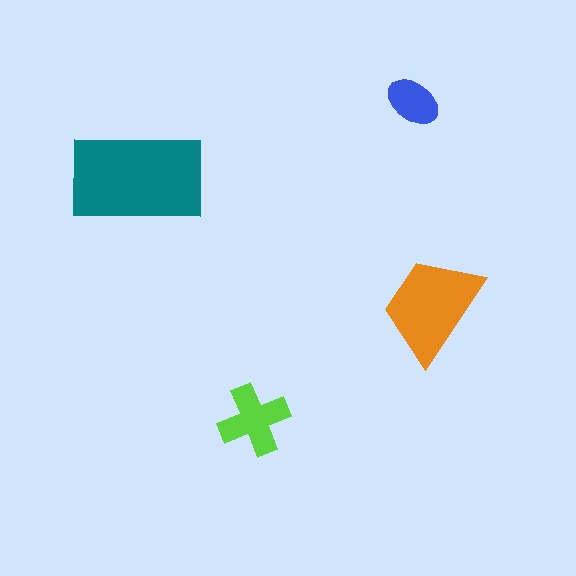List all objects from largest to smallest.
The teal rectangle, the orange trapezoid, the lime cross, the blue ellipse.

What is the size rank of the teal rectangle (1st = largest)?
1st.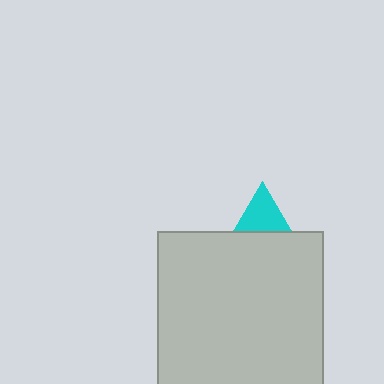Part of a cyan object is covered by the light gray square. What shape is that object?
It is a triangle.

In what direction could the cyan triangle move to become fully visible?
The cyan triangle could move up. That would shift it out from behind the light gray square entirely.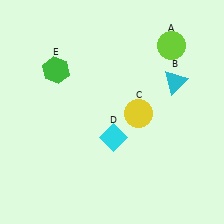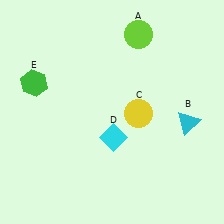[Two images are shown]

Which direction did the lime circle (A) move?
The lime circle (A) moved left.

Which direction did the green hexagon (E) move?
The green hexagon (E) moved left.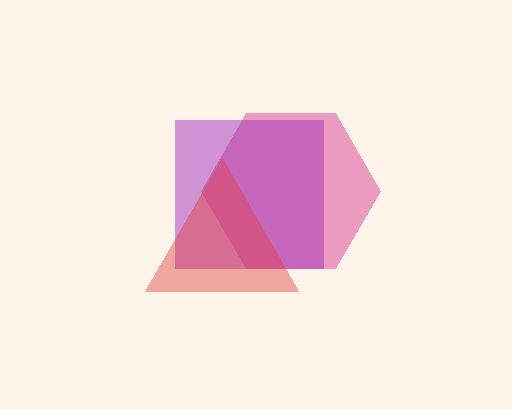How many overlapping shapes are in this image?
There are 3 overlapping shapes in the image.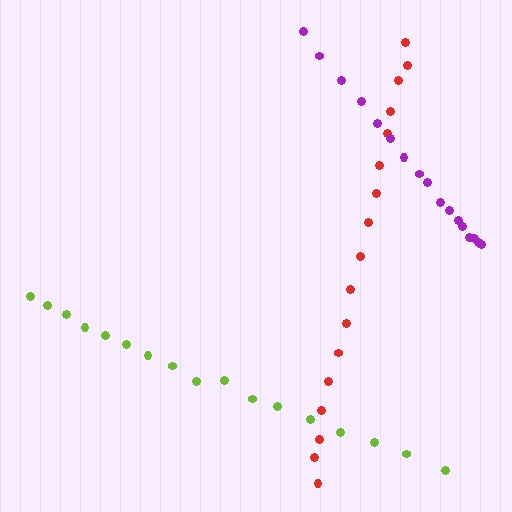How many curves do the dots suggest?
There are 3 distinct paths.